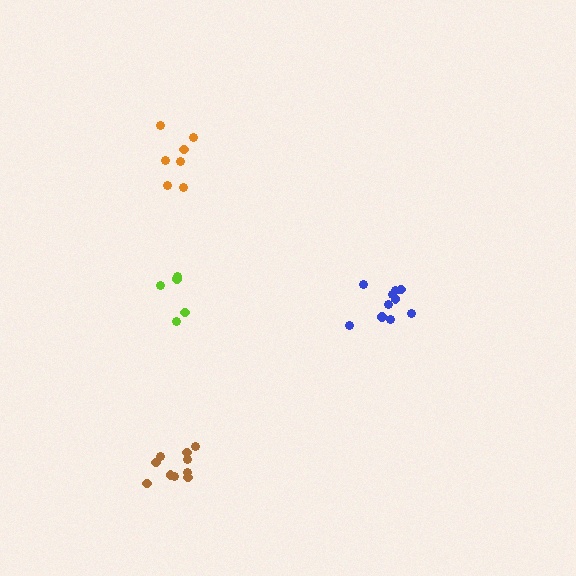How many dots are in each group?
Group 1: 10 dots, Group 2: 7 dots, Group 3: 10 dots, Group 4: 5 dots (32 total).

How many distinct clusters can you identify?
There are 4 distinct clusters.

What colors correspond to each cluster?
The clusters are colored: blue, orange, brown, lime.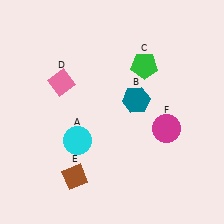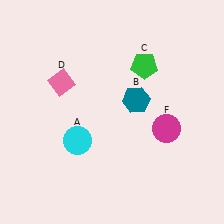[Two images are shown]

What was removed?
The brown diamond (E) was removed in Image 2.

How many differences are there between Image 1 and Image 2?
There is 1 difference between the two images.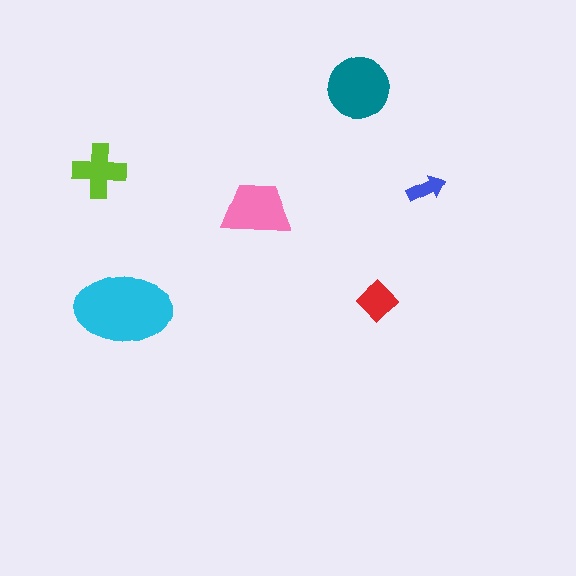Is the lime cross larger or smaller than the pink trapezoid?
Smaller.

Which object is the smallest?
The blue arrow.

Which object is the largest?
The cyan ellipse.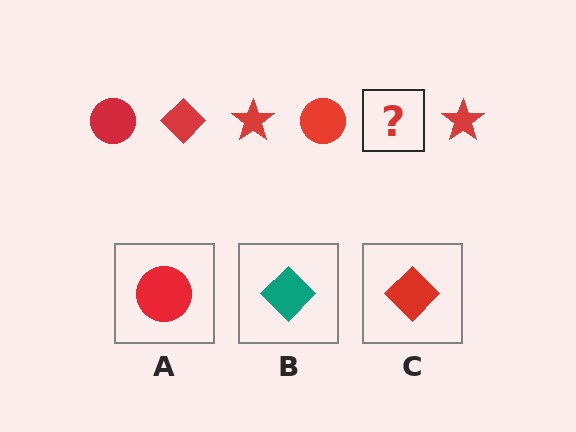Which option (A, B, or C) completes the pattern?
C.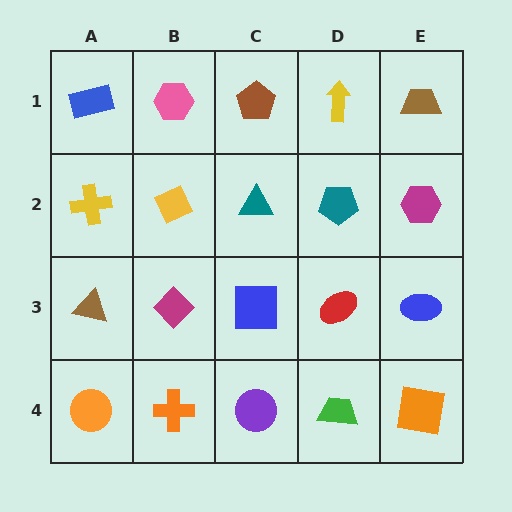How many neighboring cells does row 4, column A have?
2.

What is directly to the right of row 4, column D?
An orange square.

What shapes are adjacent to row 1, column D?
A teal pentagon (row 2, column D), a brown pentagon (row 1, column C), a brown trapezoid (row 1, column E).